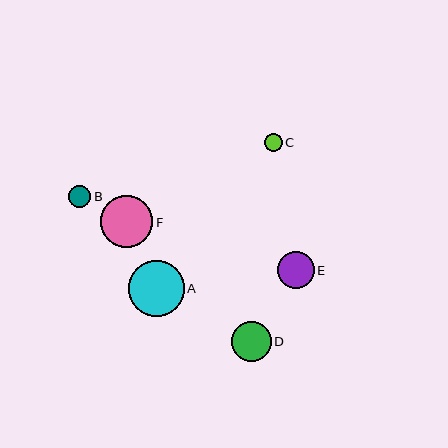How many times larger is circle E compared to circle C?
Circle E is approximately 2.0 times the size of circle C.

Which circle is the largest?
Circle A is the largest with a size of approximately 56 pixels.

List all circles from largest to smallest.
From largest to smallest: A, F, D, E, B, C.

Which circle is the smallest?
Circle C is the smallest with a size of approximately 18 pixels.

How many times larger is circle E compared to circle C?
Circle E is approximately 2.0 times the size of circle C.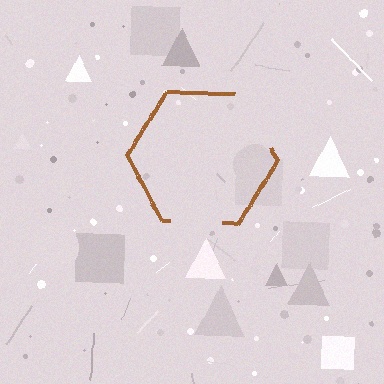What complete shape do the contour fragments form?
The contour fragments form a hexagon.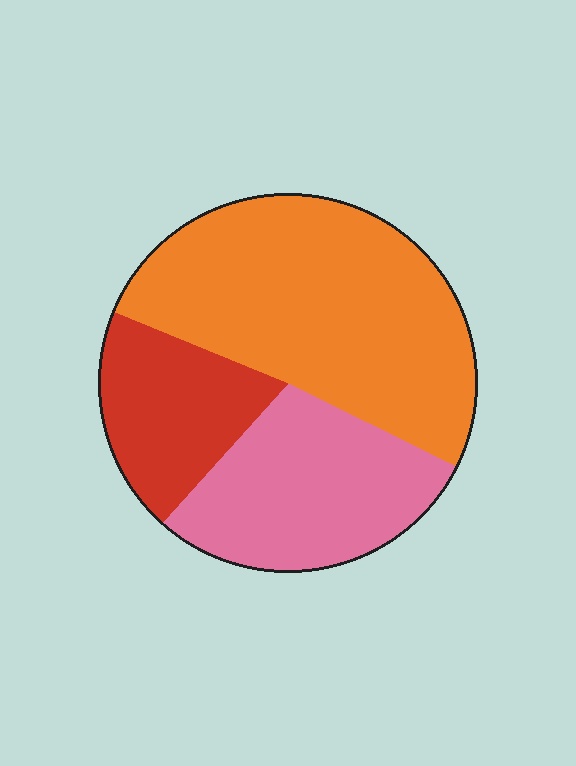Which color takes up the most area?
Orange, at roughly 50%.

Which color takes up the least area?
Red, at roughly 20%.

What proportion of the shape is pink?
Pink covers about 30% of the shape.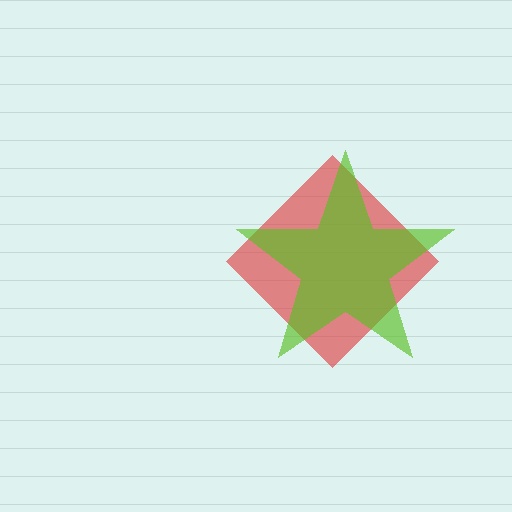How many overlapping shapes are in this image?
There are 2 overlapping shapes in the image.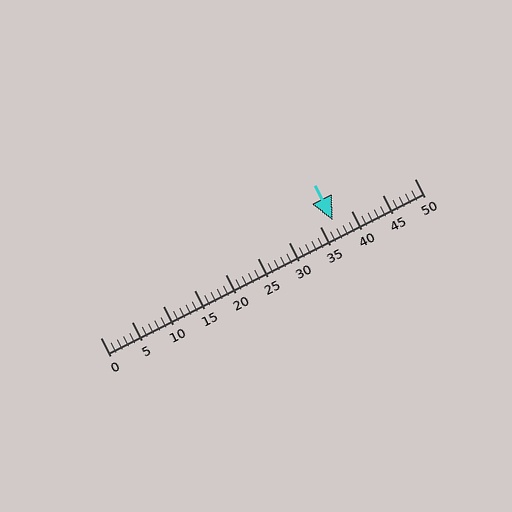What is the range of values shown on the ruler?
The ruler shows values from 0 to 50.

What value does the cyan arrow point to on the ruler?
The cyan arrow points to approximately 37.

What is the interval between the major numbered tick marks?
The major tick marks are spaced 5 units apart.